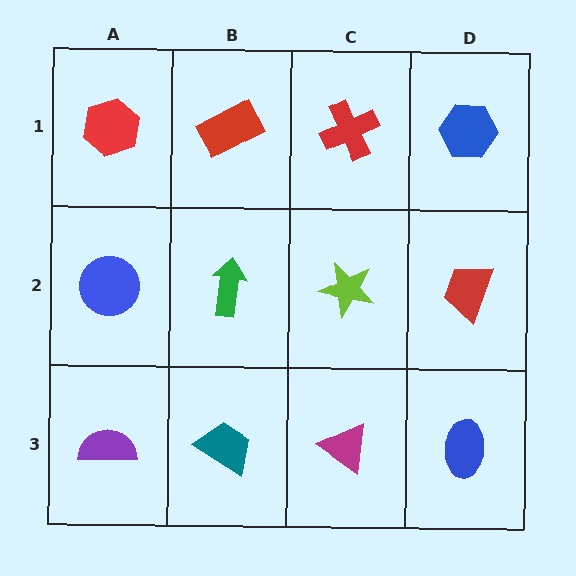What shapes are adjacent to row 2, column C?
A red cross (row 1, column C), a magenta triangle (row 3, column C), a green arrow (row 2, column B), a red trapezoid (row 2, column D).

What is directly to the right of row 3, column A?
A teal trapezoid.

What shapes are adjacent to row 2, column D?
A blue hexagon (row 1, column D), a blue ellipse (row 3, column D), a lime star (row 2, column C).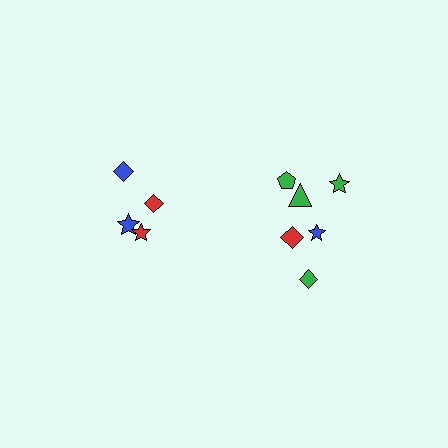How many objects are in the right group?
There are 6 objects.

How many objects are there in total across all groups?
There are 10 objects.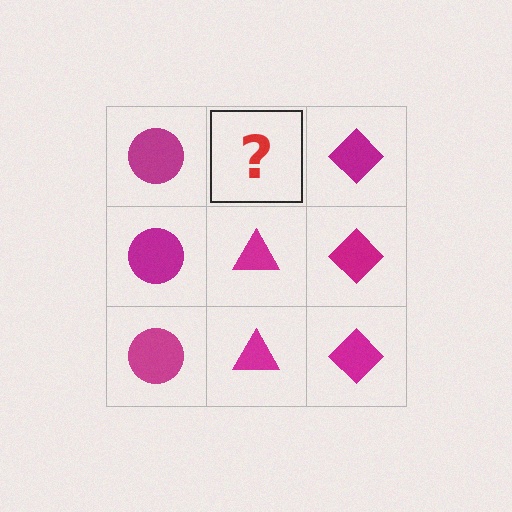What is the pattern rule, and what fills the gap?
The rule is that each column has a consistent shape. The gap should be filled with a magenta triangle.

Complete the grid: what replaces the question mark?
The question mark should be replaced with a magenta triangle.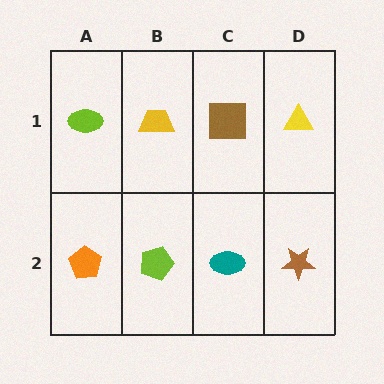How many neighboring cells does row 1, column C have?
3.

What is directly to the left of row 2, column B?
An orange pentagon.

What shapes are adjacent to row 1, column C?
A teal ellipse (row 2, column C), a yellow trapezoid (row 1, column B), a yellow triangle (row 1, column D).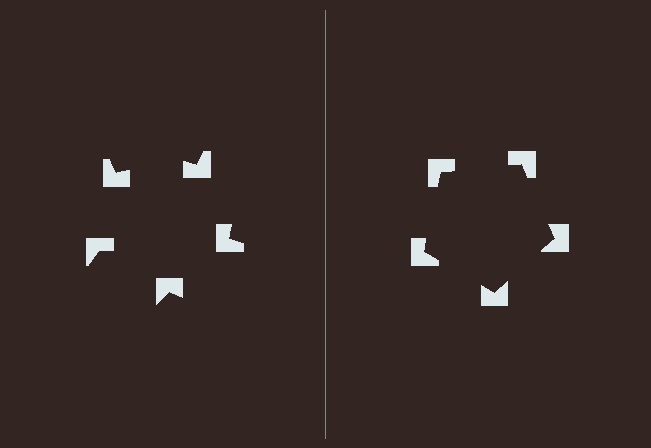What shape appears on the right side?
An illusory pentagon.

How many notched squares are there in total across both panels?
10 — 5 on each side.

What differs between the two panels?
The notched squares are positioned identically on both sides; only the wedge orientations differ. On the right they align to a pentagon; on the left they are misaligned.